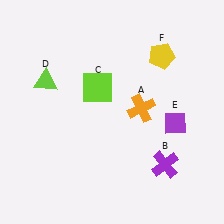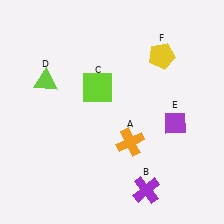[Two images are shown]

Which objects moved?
The objects that moved are: the orange cross (A), the purple cross (B).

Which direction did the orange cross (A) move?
The orange cross (A) moved down.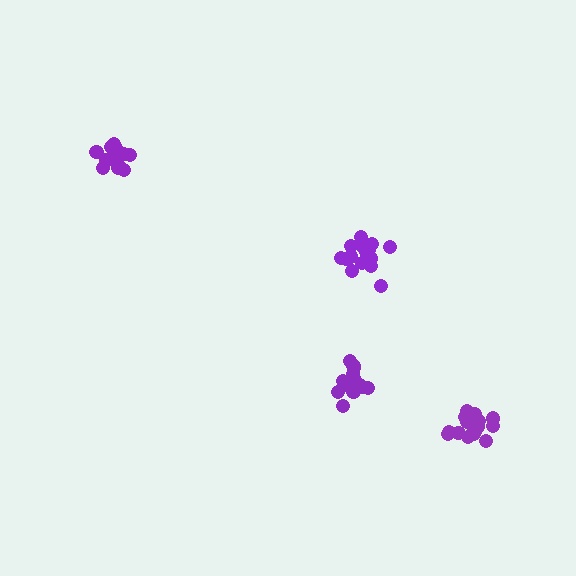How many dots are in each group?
Group 1: 16 dots, Group 2: 15 dots, Group 3: 16 dots, Group 4: 19 dots (66 total).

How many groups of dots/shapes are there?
There are 4 groups.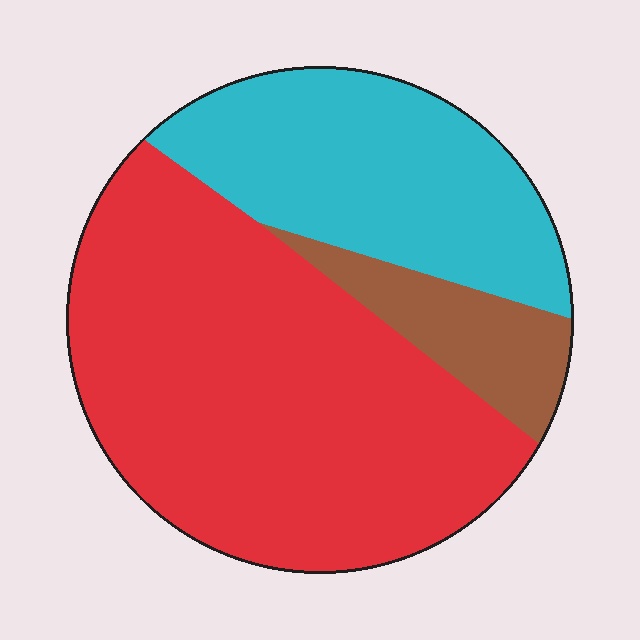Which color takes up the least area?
Brown, at roughly 10%.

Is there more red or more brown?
Red.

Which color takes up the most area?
Red, at roughly 60%.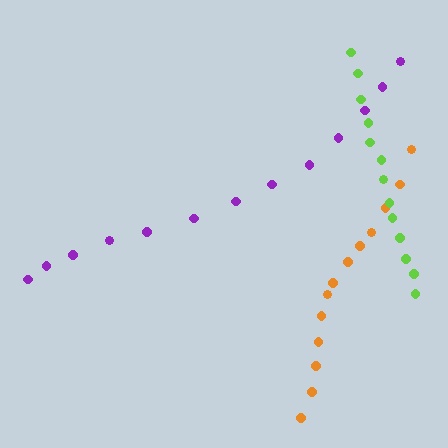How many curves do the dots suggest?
There are 3 distinct paths.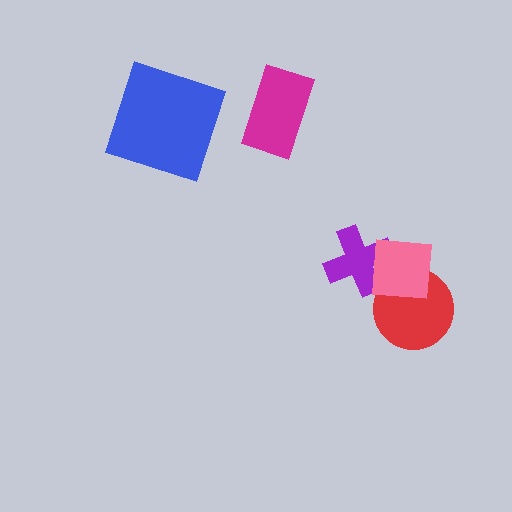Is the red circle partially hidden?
Yes, it is partially covered by another shape.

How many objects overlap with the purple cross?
1 object overlaps with the purple cross.